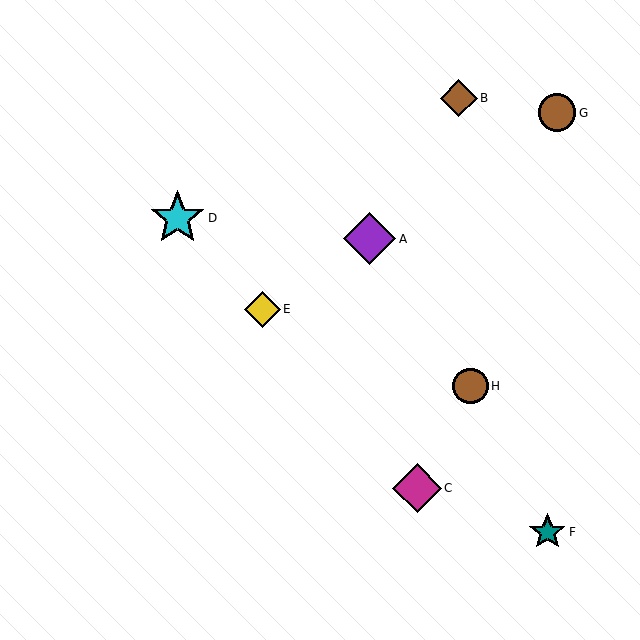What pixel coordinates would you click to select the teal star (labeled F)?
Click at (547, 532) to select the teal star F.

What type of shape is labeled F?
Shape F is a teal star.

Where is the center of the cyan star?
The center of the cyan star is at (177, 218).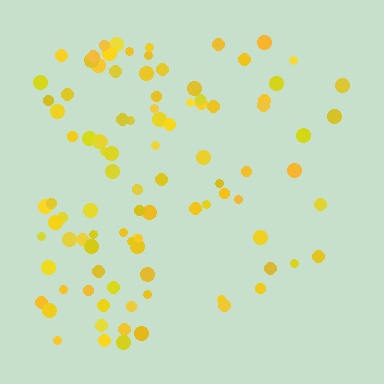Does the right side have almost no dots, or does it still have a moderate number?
Still a moderate number, just noticeably fewer than the left.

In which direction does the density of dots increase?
From right to left, with the left side densest.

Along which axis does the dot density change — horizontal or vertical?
Horizontal.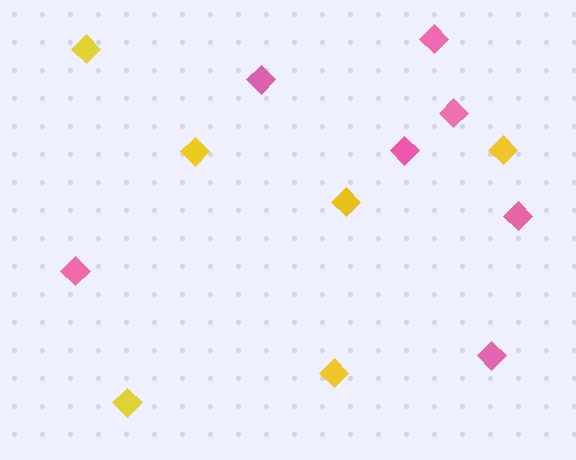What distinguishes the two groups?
There are 2 groups: one group of yellow diamonds (6) and one group of pink diamonds (7).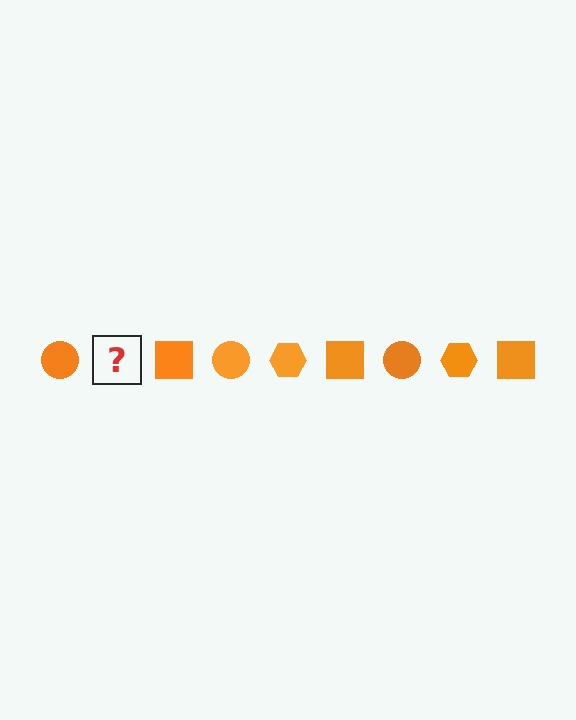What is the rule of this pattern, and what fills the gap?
The rule is that the pattern cycles through circle, hexagon, square shapes in orange. The gap should be filled with an orange hexagon.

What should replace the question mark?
The question mark should be replaced with an orange hexagon.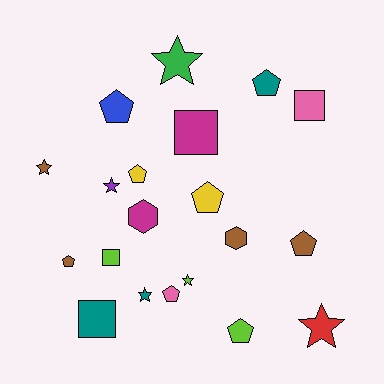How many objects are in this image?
There are 20 objects.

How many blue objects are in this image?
There is 1 blue object.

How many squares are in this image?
There are 4 squares.